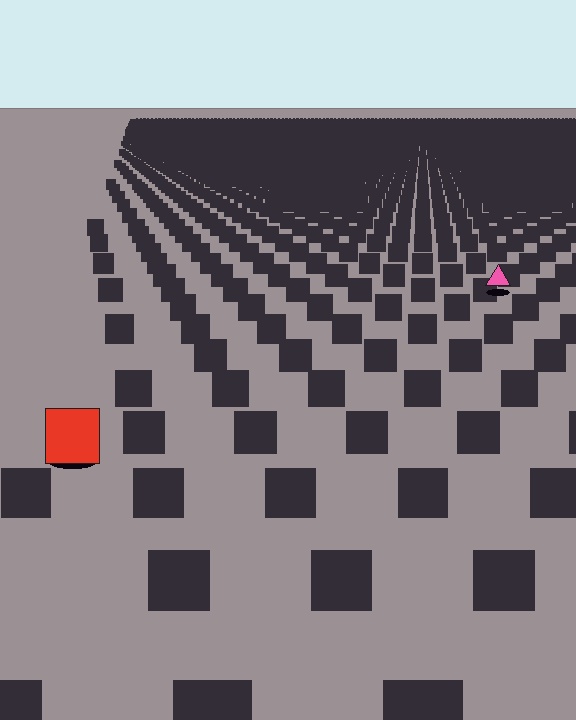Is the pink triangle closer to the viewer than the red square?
No. The red square is closer — you can tell from the texture gradient: the ground texture is coarser near it.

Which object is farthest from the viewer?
The pink triangle is farthest from the viewer. It appears smaller and the ground texture around it is denser.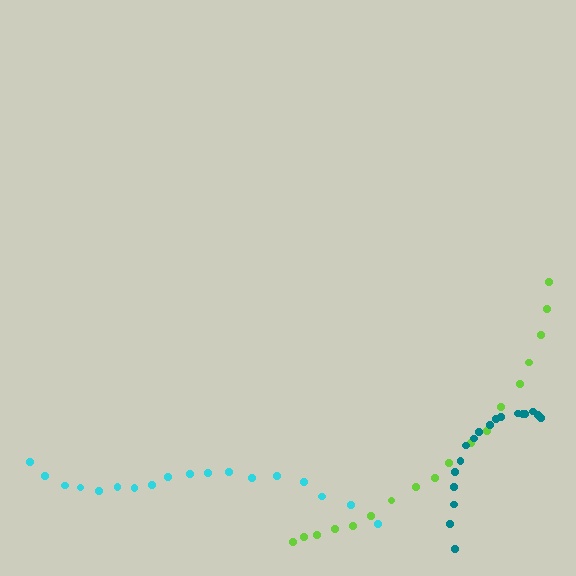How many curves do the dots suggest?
There are 3 distinct paths.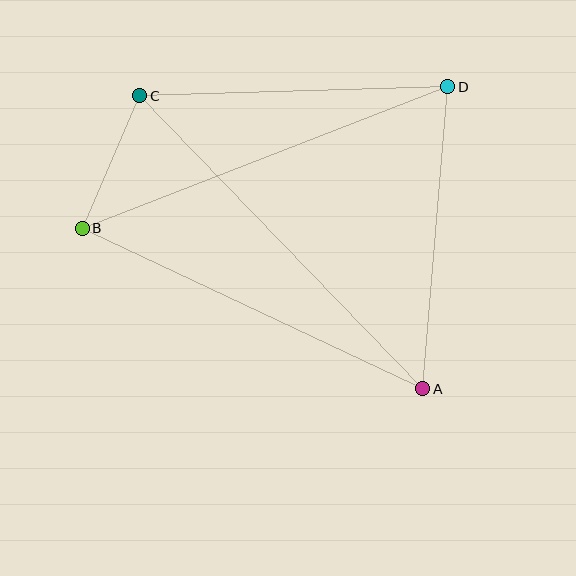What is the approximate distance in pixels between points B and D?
The distance between B and D is approximately 392 pixels.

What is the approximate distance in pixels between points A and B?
The distance between A and B is approximately 376 pixels.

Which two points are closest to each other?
Points B and C are closest to each other.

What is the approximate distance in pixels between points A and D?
The distance between A and D is approximately 303 pixels.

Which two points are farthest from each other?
Points A and C are farthest from each other.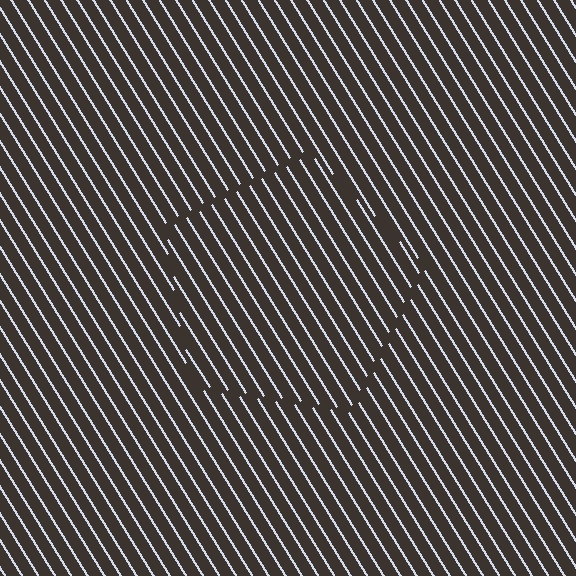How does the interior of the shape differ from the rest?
The interior of the shape contains the same grating, shifted by half a period — the contour is defined by the phase discontinuity where line-ends from the inner and outer gratings abut.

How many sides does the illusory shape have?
5 sides — the line-ends trace a pentagon.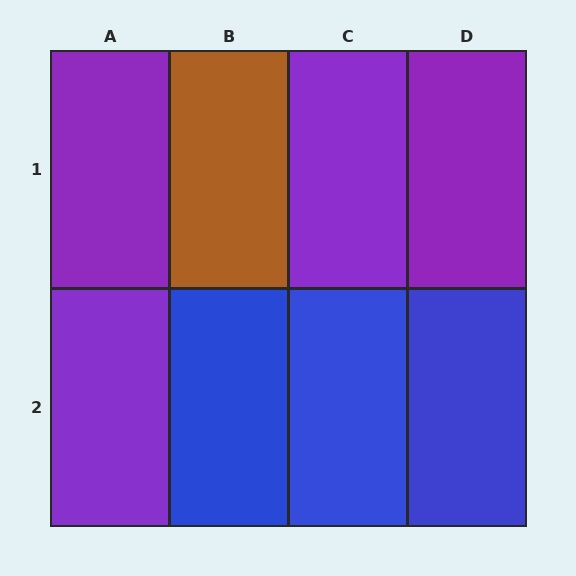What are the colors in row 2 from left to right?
Purple, blue, blue, blue.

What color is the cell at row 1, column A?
Purple.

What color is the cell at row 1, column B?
Brown.